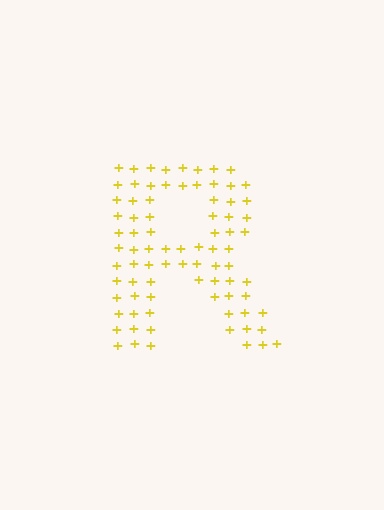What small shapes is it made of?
It is made of small plus signs.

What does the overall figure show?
The overall figure shows the letter R.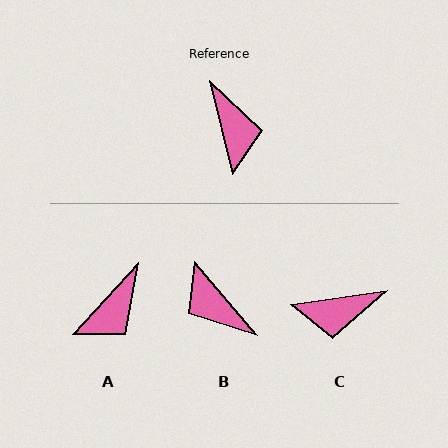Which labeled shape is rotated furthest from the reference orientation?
B, about 154 degrees away.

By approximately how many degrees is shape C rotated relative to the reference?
Approximately 95 degrees clockwise.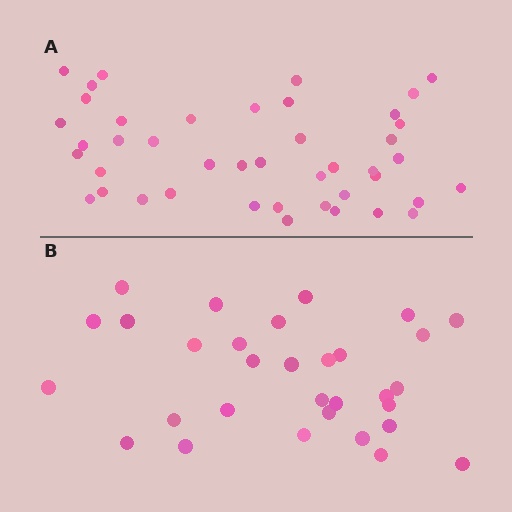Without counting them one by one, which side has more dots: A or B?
Region A (the top region) has more dots.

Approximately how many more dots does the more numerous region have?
Region A has roughly 12 or so more dots than region B.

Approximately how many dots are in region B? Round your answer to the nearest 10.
About 30 dots. (The exact count is 31, which rounds to 30.)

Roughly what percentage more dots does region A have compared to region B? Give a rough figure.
About 40% more.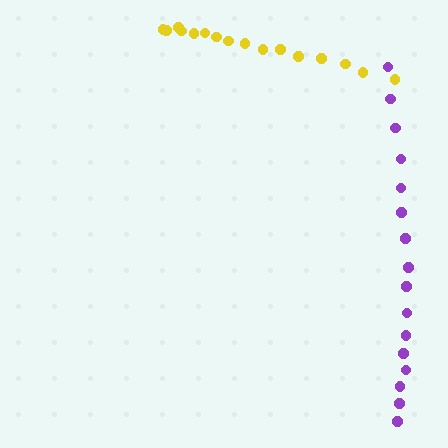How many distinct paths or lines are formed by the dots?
There are 2 distinct paths.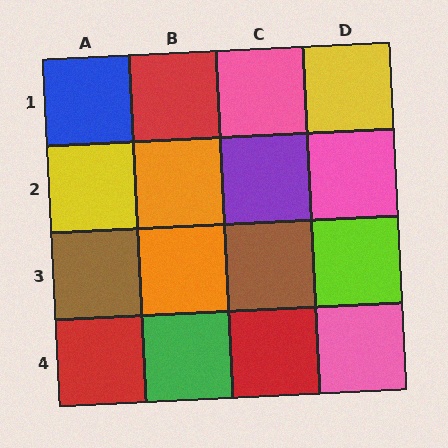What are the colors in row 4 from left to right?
Red, green, red, pink.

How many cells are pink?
3 cells are pink.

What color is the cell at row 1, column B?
Red.